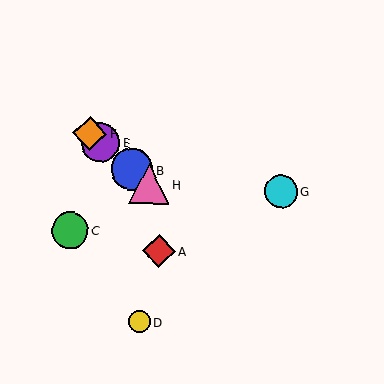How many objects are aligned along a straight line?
4 objects (B, E, F, H) are aligned along a straight line.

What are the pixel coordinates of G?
Object G is at (281, 191).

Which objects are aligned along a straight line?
Objects B, E, F, H are aligned along a straight line.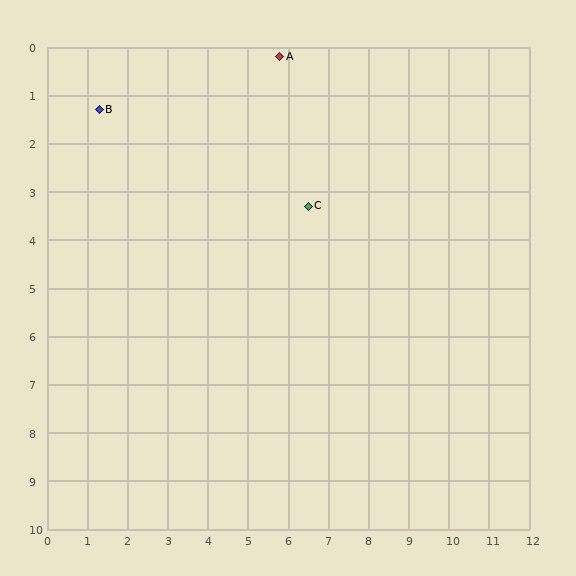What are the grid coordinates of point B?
Point B is at approximately (1.3, 1.3).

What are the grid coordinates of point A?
Point A is at approximately (5.8, 0.2).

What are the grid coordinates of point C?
Point C is at approximately (6.5, 3.3).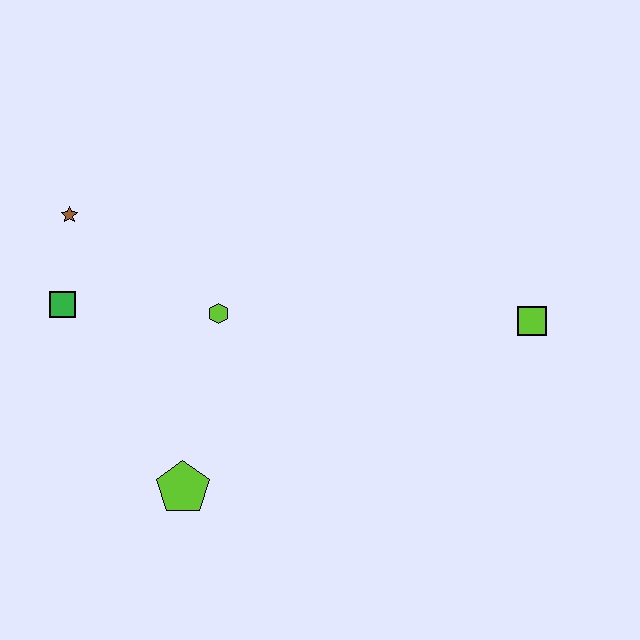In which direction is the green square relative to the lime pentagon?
The green square is above the lime pentagon.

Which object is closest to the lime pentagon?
The lime hexagon is closest to the lime pentagon.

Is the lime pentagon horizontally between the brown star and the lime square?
Yes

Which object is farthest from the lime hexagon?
The lime square is farthest from the lime hexagon.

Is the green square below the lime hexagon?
No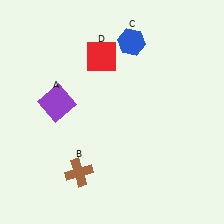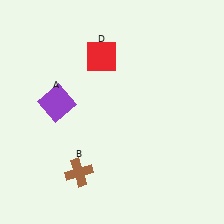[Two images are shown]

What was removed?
The blue hexagon (C) was removed in Image 2.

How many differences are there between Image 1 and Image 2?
There is 1 difference between the two images.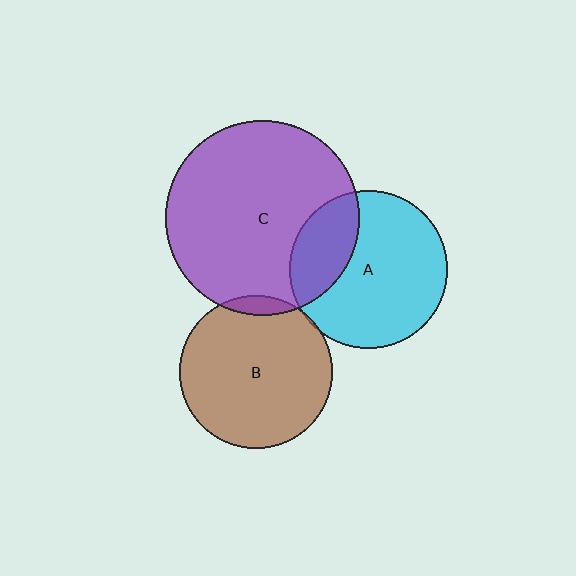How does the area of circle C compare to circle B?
Approximately 1.6 times.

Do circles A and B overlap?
Yes.